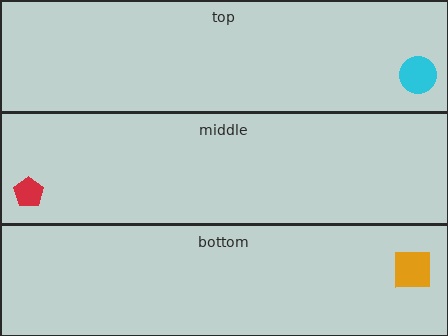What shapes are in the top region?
The cyan circle.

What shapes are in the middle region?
The red pentagon.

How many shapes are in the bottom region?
1.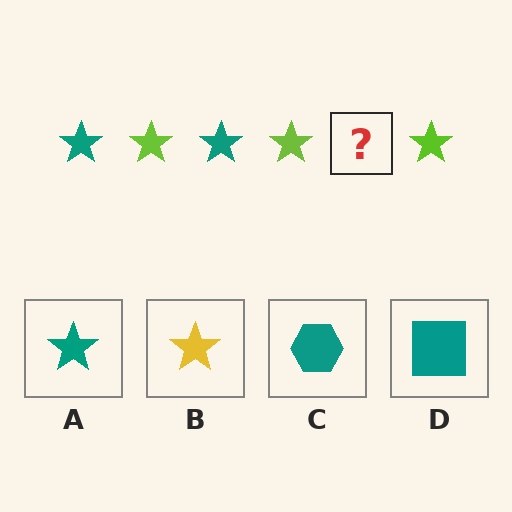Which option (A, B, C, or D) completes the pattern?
A.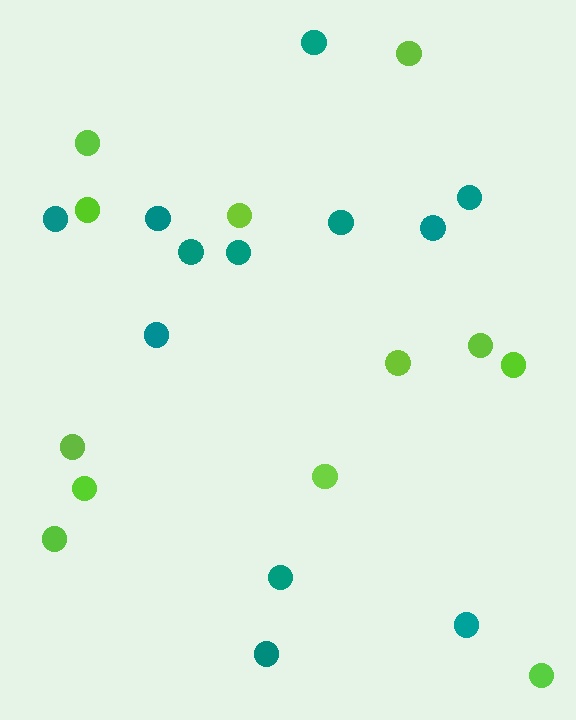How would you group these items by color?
There are 2 groups: one group of teal circles (12) and one group of lime circles (12).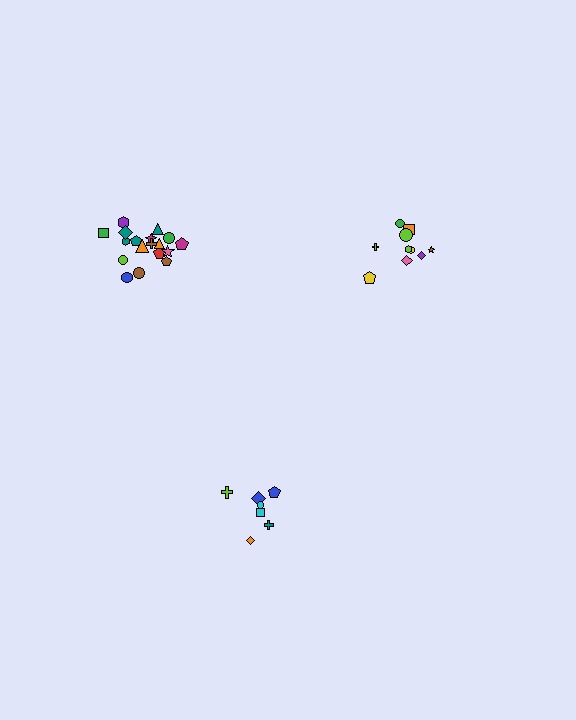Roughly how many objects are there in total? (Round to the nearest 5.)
Roughly 35 objects in total.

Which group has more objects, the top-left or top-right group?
The top-left group.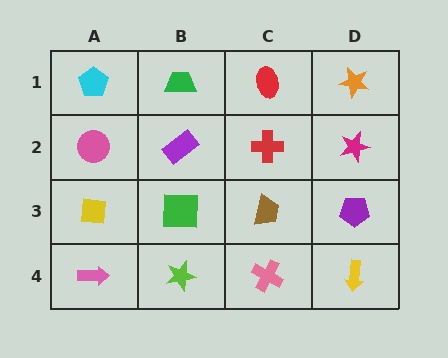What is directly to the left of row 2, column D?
A red cross.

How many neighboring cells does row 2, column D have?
3.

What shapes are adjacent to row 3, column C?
A red cross (row 2, column C), a pink cross (row 4, column C), a green square (row 3, column B), a purple pentagon (row 3, column D).